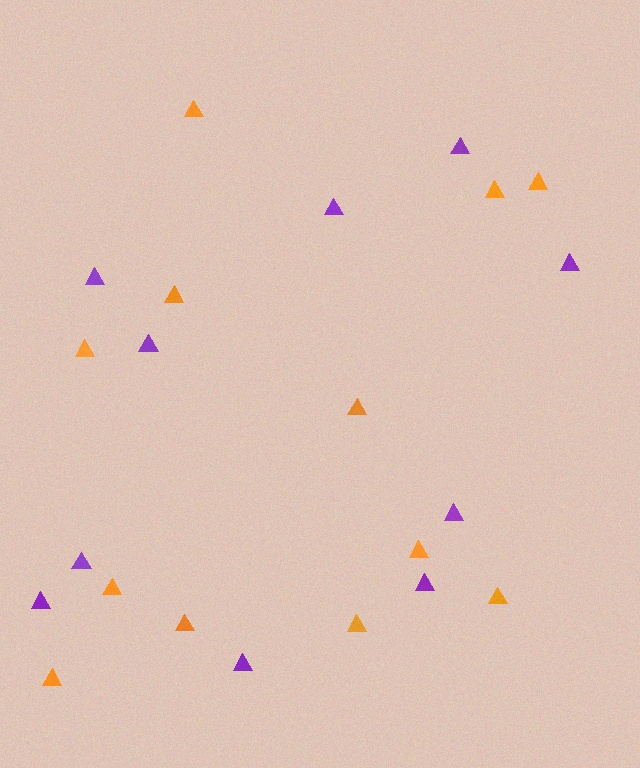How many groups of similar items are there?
There are 2 groups: one group of orange triangles (12) and one group of purple triangles (10).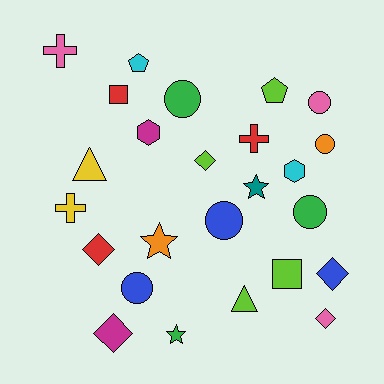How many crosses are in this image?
There are 3 crosses.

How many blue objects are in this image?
There are 3 blue objects.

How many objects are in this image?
There are 25 objects.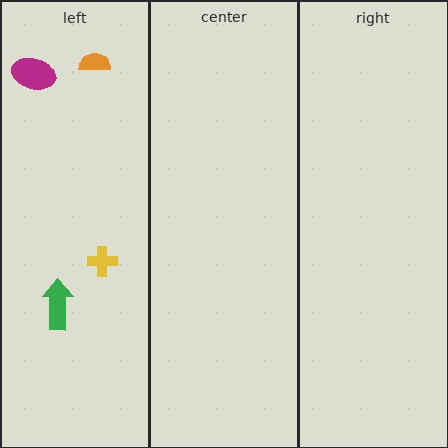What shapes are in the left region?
The yellow cross, the orange semicircle, the green arrow, the magenta ellipse.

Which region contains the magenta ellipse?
The left region.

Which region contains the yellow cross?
The left region.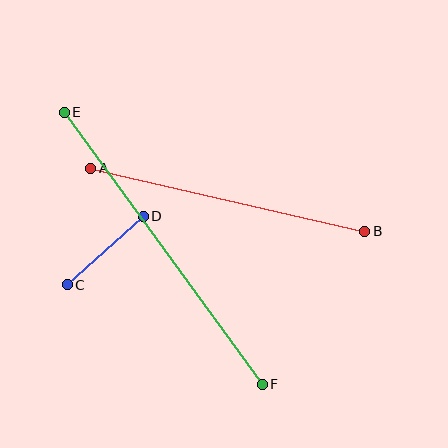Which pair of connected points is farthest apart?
Points E and F are farthest apart.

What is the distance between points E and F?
The distance is approximately 336 pixels.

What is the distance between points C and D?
The distance is approximately 103 pixels.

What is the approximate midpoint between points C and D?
The midpoint is at approximately (105, 250) pixels.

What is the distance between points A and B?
The distance is approximately 281 pixels.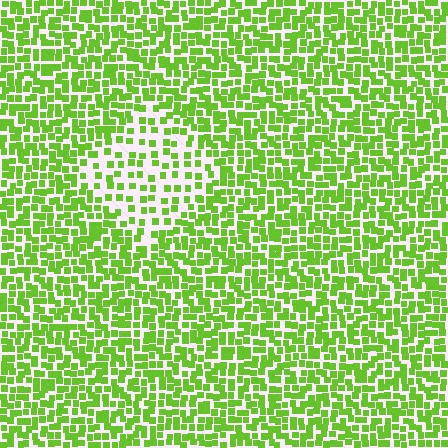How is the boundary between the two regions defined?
The boundary is defined by a change in element density (approximately 2.1x ratio). All elements are the same color, size, and shape.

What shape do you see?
I see a diamond.